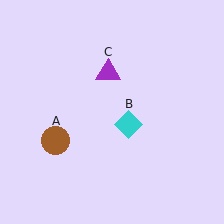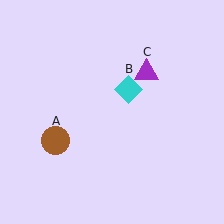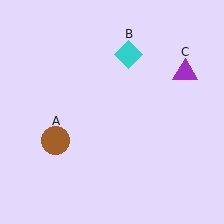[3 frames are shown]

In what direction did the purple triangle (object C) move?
The purple triangle (object C) moved right.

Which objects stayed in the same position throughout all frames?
Brown circle (object A) remained stationary.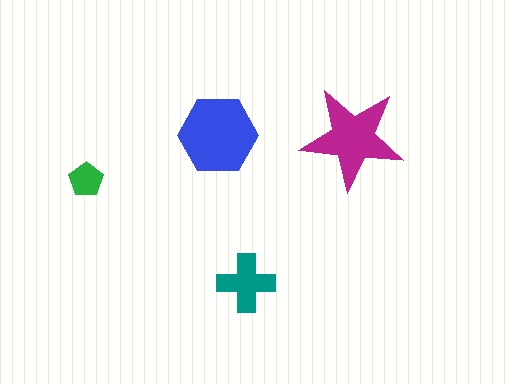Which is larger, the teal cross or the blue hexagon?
The blue hexagon.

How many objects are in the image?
There are 4 objects in the image.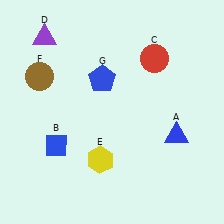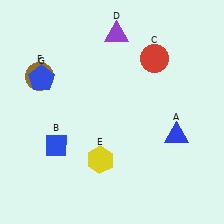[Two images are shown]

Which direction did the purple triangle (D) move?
The purple triangle (D) moved right.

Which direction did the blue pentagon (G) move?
The blue pentagon (G) moved left.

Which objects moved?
The objects that moved are: the purple triangle (D), the blue pentagon (G).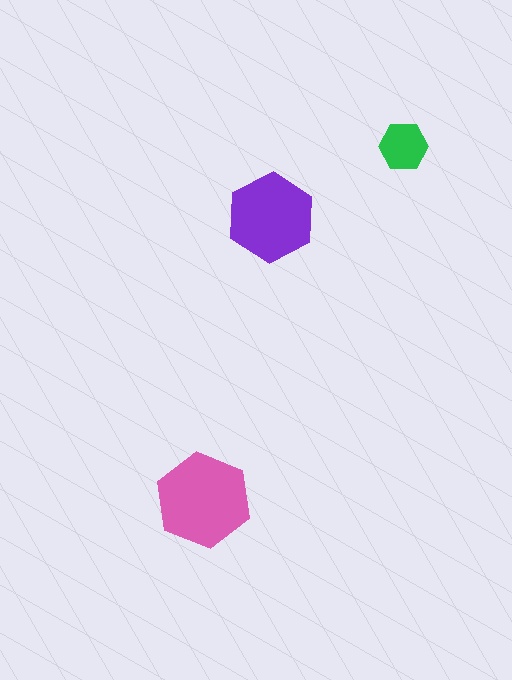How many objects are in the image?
There are 3 objects in the image.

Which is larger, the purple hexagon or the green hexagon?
The purple one.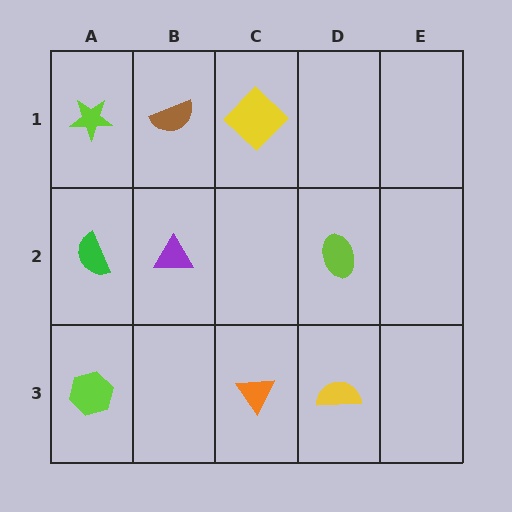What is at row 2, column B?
A purple triangle.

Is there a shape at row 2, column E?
No, that cell is empty.